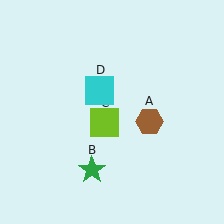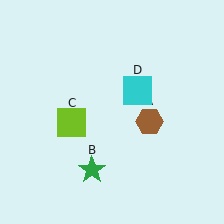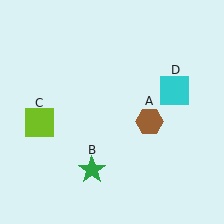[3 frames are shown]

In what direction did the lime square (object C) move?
The lime square (object C) moved left.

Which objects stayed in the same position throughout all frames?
Brown hexagon (object A) and green star (object B) remained stationary.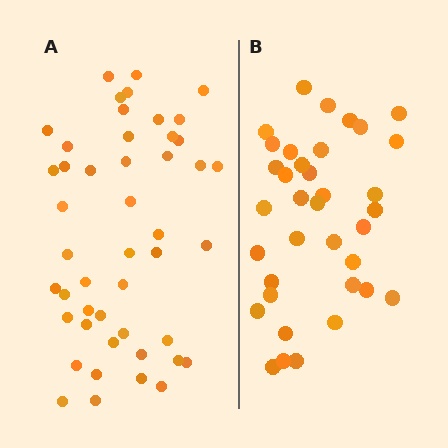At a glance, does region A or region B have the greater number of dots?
Region A (the left region) has more dots.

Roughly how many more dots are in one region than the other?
Region A has roughly 12 or so more dots than region B.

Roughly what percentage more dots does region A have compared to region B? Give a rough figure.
About 30% more.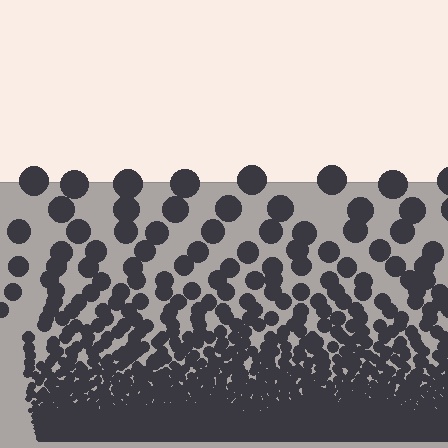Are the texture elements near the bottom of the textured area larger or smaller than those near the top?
Smaller. The gradient is inverted — elements near the bottom are smaller and denser.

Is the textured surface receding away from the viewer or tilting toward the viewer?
The surface appears to tilt toward the viewer. Texture elements get larger and sparser toward the top.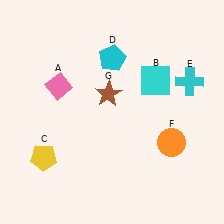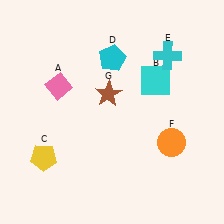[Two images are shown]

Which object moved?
The cyan cross (E) moved up.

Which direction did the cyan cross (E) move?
The cyan cross (E) moved up.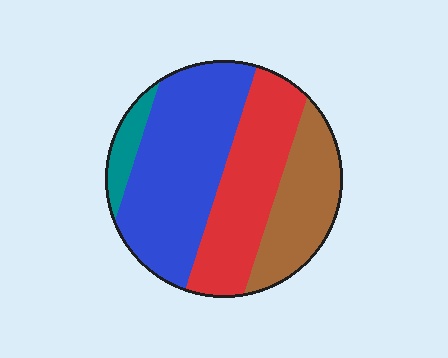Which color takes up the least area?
Teal, at roughly 5%.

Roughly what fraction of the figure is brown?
Brown covers about 20% of the figure.